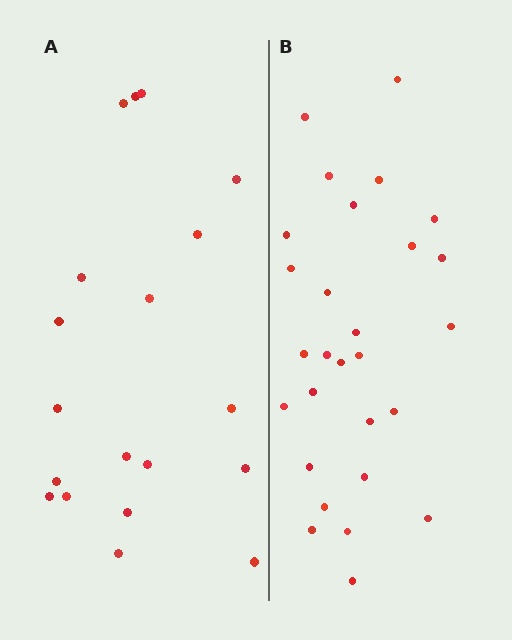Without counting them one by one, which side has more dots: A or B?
Region B (the right region) has more dots.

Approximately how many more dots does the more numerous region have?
Region B has roughly 8 or so more dots than region A.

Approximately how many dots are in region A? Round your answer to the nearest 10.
About 20 dots. (The exact count is 19, which rounds to 20.)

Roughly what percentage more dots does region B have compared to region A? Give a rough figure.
About 45% more.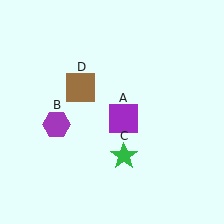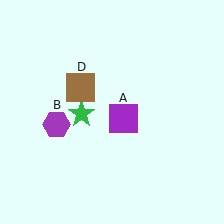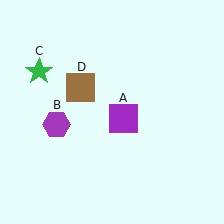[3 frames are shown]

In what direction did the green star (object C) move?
The green star (object C) moved up and to the left.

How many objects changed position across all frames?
1 object changed position: green star (object C).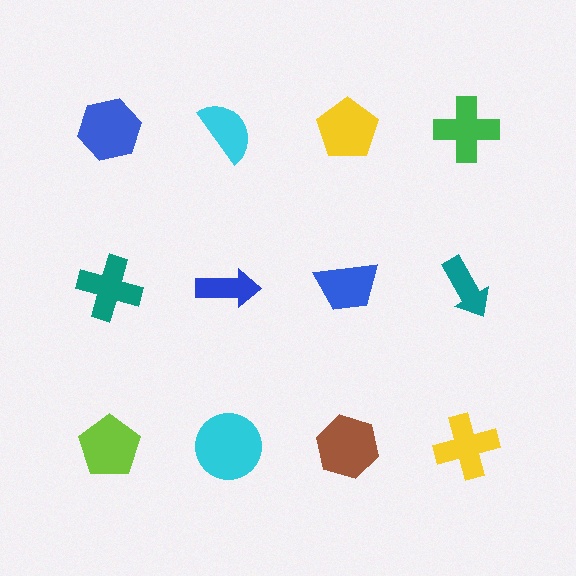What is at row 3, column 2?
A cyan circle.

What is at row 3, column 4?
A yellow cross.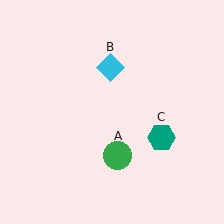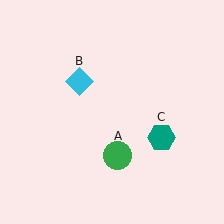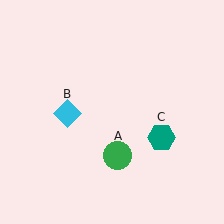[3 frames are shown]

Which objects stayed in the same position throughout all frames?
Green circle (object A) and teal hexagon (object C) remained stationary.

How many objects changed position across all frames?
1 object changed position: cyan diamond (object B).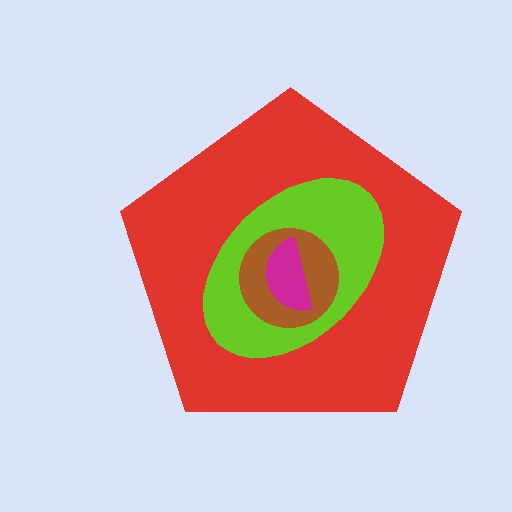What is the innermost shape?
The magenta semicircle.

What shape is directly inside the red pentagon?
The lime ellipse.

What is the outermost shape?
The red pentagon.